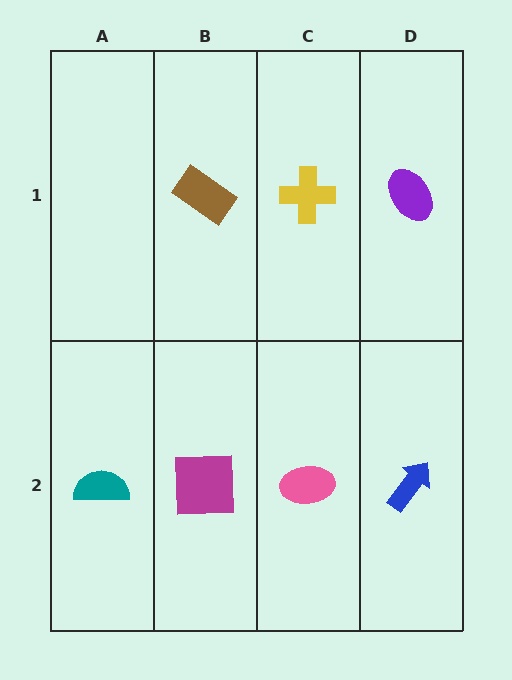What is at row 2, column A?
A teal semicircle.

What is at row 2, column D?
A blue arrow.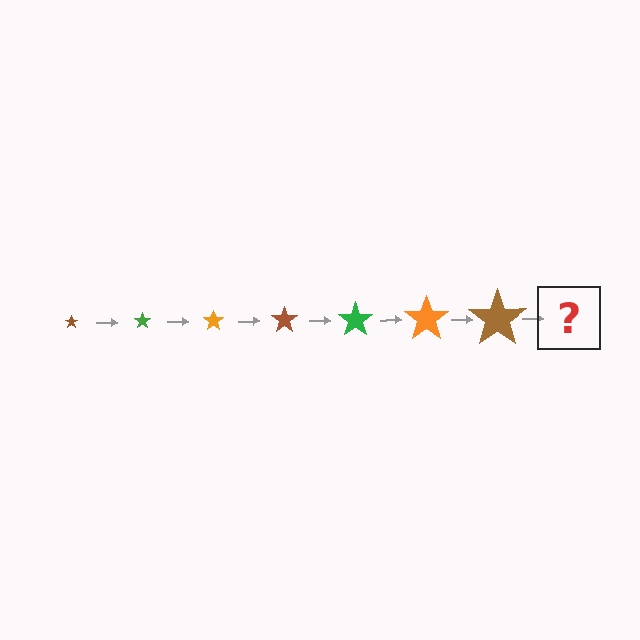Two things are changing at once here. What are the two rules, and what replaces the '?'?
The two rules are that the star grows larger each step and the color cycles through brown, green, and orange. The '?' should be a green star, larger than the previous one.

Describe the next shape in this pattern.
It should be a green star, larger than the previous one.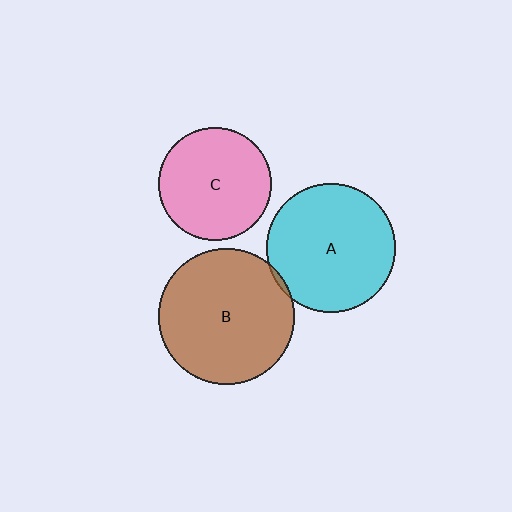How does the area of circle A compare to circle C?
Approximately 1.3 times.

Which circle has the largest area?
Circle B (brown).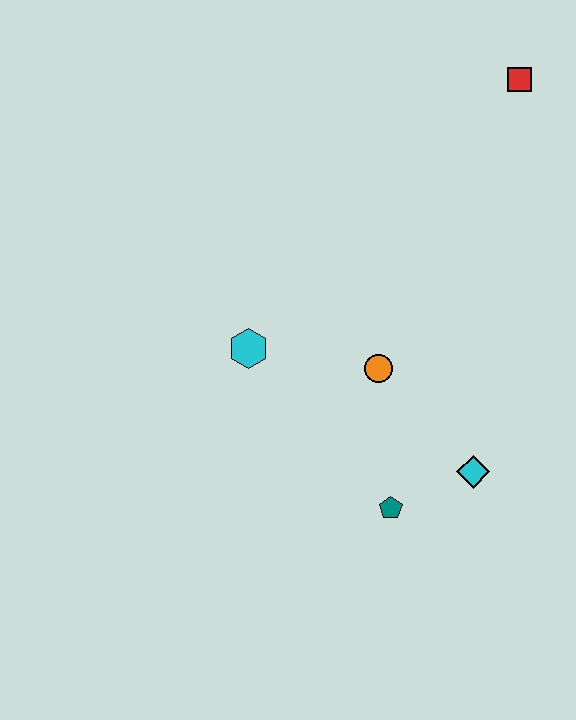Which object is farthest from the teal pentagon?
The red square is farthest from the teal pentagon.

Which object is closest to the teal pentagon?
The cyan diamond is closest to the teal pentagon.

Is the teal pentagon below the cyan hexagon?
Yes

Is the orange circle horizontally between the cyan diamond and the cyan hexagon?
Yes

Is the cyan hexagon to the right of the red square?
No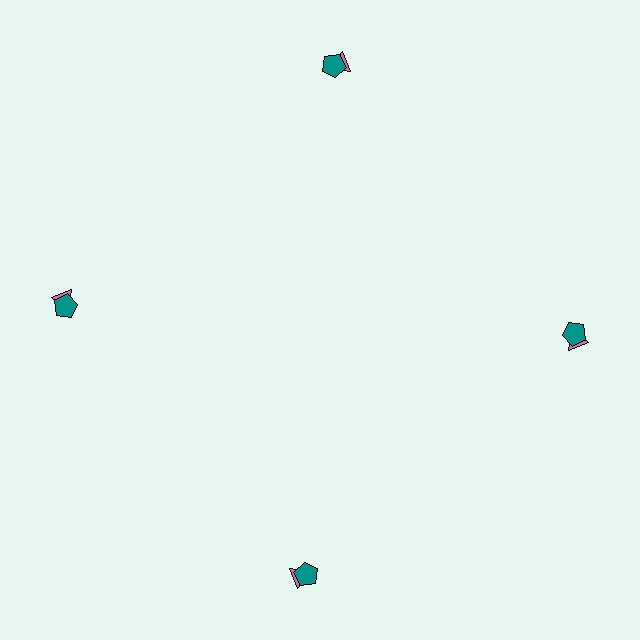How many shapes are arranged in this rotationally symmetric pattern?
There are 8 shapes, arranged in 4 groups of 2.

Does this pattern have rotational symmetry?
Yes, this pattern has 4-fold rotational symmetry. It looks the same after rotating 90 degrees around the center.